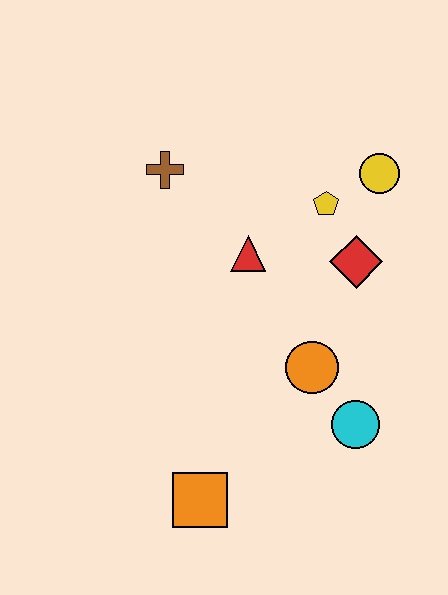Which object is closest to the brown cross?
The red triangle is closest to the brown cross.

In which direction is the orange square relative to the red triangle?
The orange square is below the red triangle.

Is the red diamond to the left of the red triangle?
No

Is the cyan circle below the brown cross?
Yes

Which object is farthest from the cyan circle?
The brown cross is farthest from the cyan circle.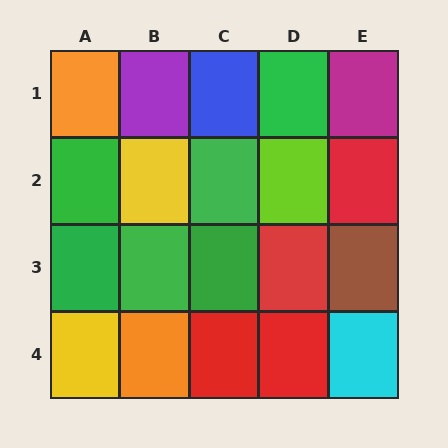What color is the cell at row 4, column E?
Cyan.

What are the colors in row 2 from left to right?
Green, yellow, green, lime, red.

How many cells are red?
4 cells are red.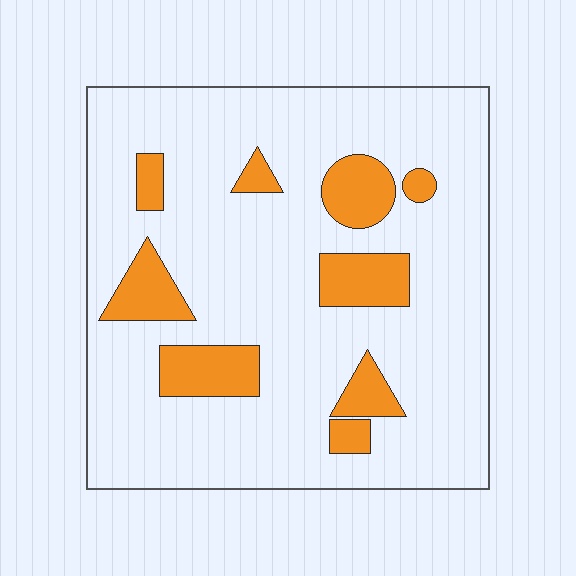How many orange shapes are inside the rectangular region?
9.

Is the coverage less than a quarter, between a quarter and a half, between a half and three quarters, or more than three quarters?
Less than a quarter.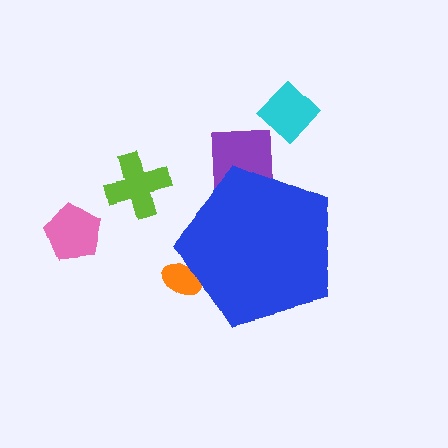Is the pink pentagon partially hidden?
No, the pink pentagon is fully visible.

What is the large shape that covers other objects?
A blue pentagon.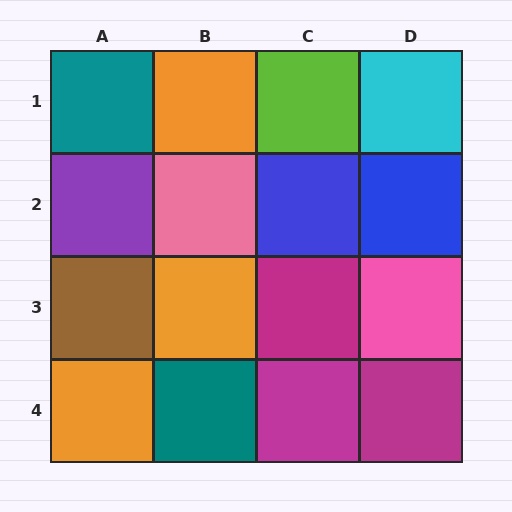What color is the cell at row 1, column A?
Teal.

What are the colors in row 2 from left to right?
Purple, pink, blue, blue.